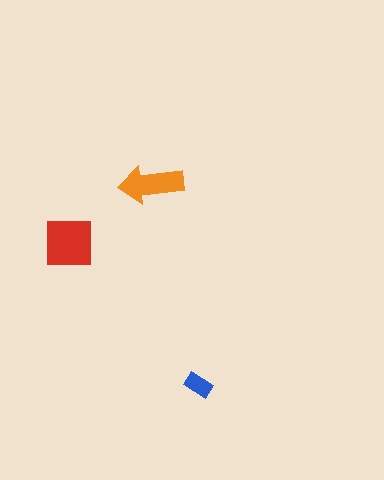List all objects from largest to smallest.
The red square, the orange arrow, the blue rectangle.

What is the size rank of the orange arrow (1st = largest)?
2nd.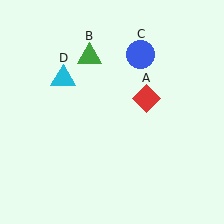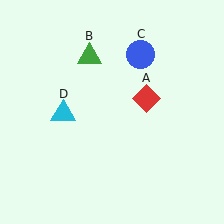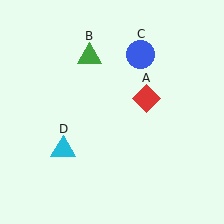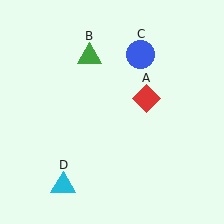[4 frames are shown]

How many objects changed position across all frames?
1 object changed position: cyan triangle (object D).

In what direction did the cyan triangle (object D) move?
The cyan triangle (object D) moved down.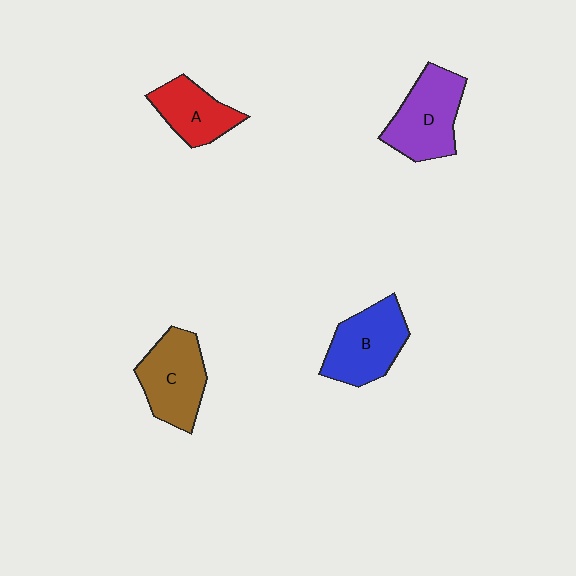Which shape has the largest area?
Shape D (purple).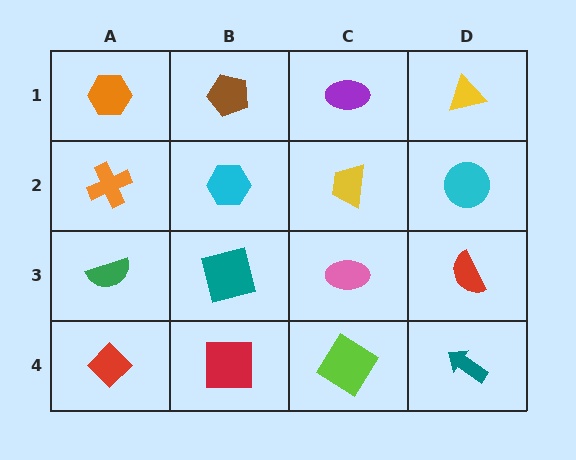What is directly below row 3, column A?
A red diamond.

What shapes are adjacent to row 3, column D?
A cyan circle (row 2, column D), a teal arrow (row 4, column D), a pink ellipse (row 3, column C).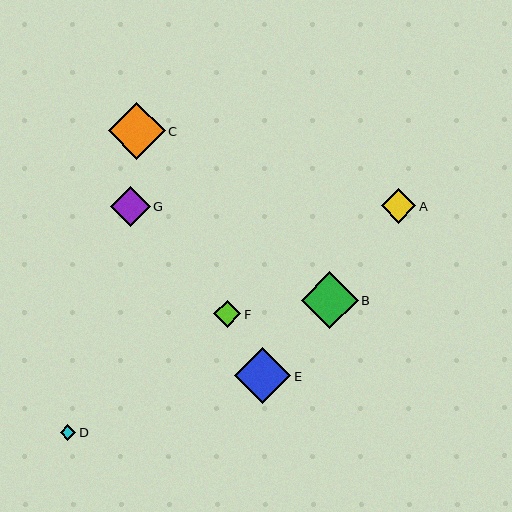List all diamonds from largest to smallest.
From largest to smallest: B, C, E, G, A, F, D.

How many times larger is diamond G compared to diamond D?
Diamond G is approximately 2.5 times the size of diamond D.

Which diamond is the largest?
Diamond B is the largest with a size of approximately 57 pixels.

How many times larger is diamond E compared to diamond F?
Diamond E is approximately 2.0 times the size of diamond F.